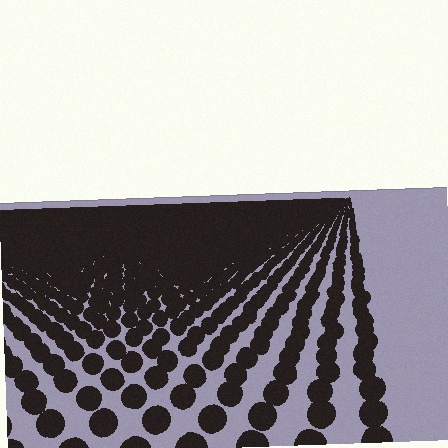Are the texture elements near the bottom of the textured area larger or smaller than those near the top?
Larger. Near the bottom, elements are closer to the viewer and appear at a bigger on-screen size.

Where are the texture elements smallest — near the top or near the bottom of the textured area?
Near the top.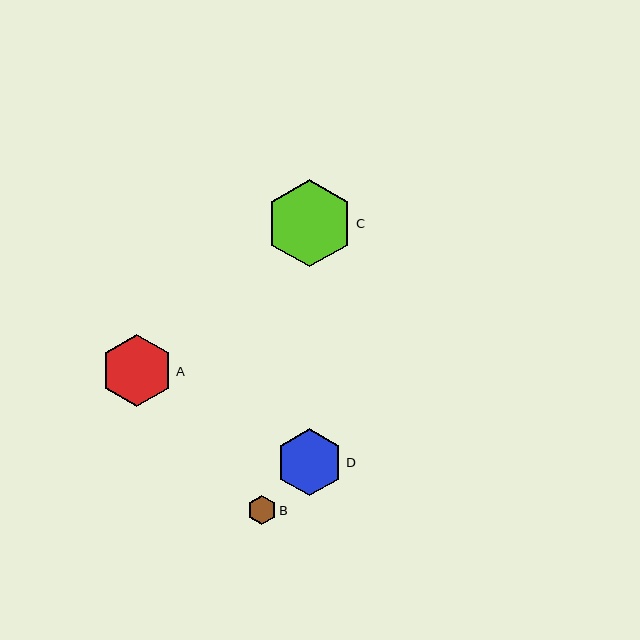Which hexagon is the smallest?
Hexagon B is the smallest with a size of approximately 28 pixels.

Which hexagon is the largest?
Hexagon C is the largest with a size of approximately 87 pixels.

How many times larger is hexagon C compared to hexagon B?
Hexagon C is approximately 3.1 times the size of hexagon B.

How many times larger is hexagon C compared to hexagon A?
Hexagon C is approximately 1.2 times the size of hexagon A.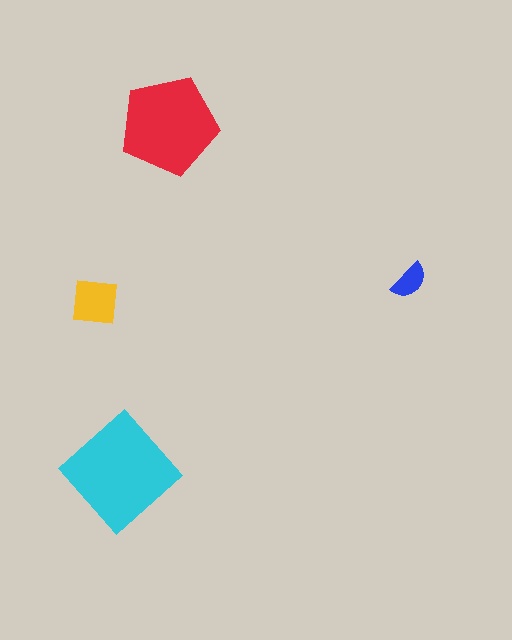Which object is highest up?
The red pentagon is topmost.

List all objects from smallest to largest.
The blue semicircle, the yellow square, the red pentagon, the cyan diamond.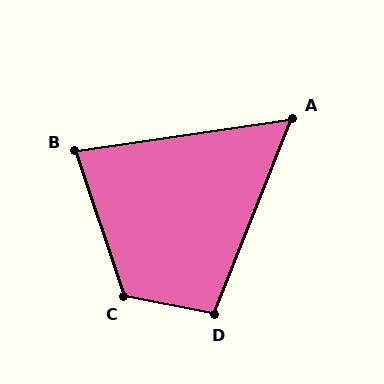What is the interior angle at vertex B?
Approximately 80 degrees (acute).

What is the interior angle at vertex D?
Approximately 100 degrees (obtuse).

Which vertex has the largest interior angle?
C, at approximately 120 degrees.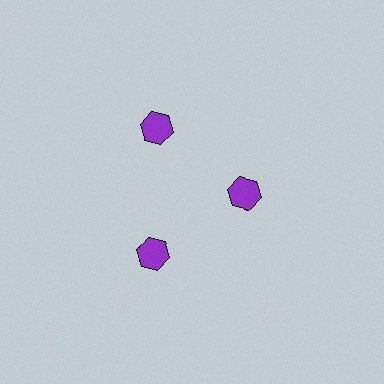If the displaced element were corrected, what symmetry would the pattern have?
It would have 3-fold rotational symmetry — the pattern would map onto itself every 120 degrees.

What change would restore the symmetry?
The symmetry would be restored by moving it outward, back onto the ring so that all 3 hexagons sit at equal angles and equal distance from the center.